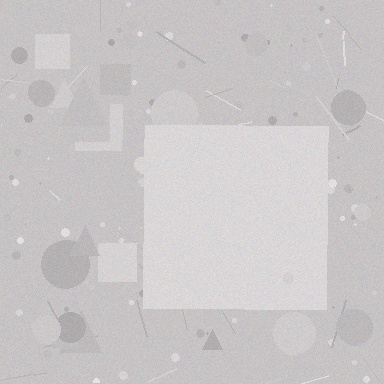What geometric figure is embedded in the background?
A square is embedded in the background.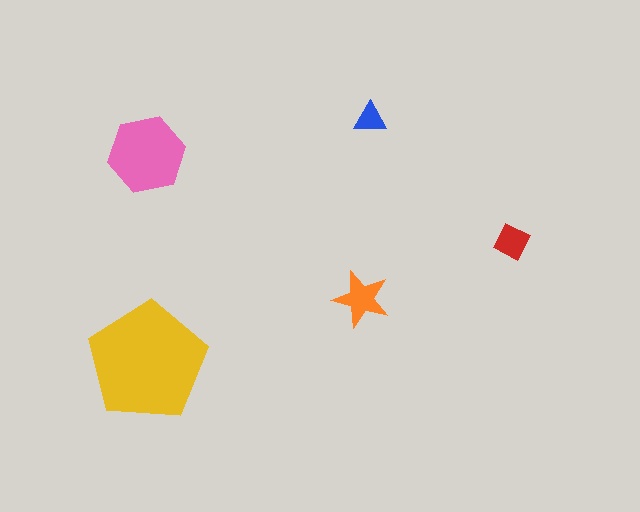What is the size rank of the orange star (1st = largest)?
3rd.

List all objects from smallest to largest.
The blue triangle, the red square, the orange star, the pink hexagon, the yellow pentagon.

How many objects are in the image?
There are 5 objects in the image.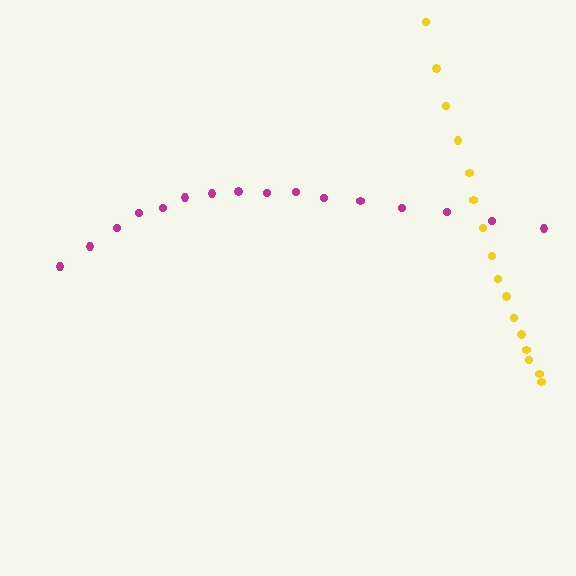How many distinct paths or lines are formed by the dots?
There are 2 distinct paths.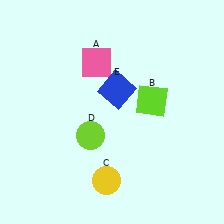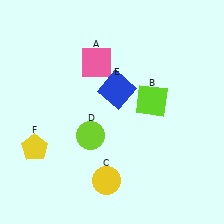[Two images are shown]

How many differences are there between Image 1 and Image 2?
There is 1 difference between the two images.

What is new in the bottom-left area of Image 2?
A yellow pentagon (F) was added in the bottom-left area of Image 2.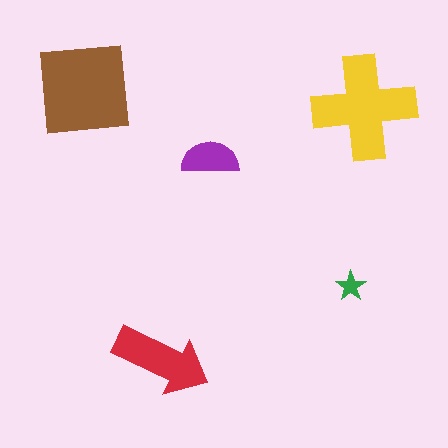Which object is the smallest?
The green star.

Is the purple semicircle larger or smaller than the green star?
Larger.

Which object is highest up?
The brown square is topmost.